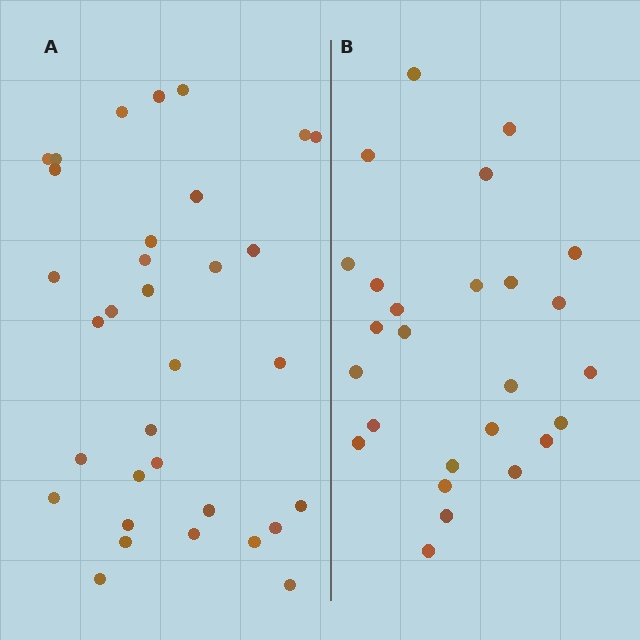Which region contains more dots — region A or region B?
Region A (the left region) has more dots.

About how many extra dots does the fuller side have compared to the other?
Region A has roughly 8 or so more dots than region B.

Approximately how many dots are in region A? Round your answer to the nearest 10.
About 30 dots. (The exact count is 33, which rounds to 30.)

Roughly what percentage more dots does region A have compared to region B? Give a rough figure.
About 25% more.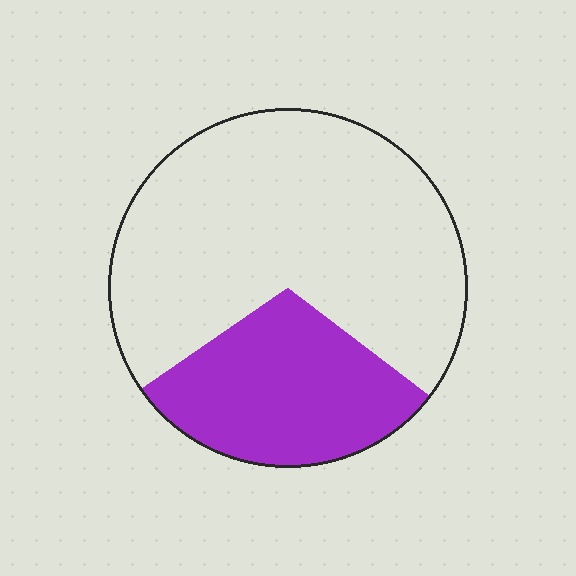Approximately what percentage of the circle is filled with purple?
Approximately 30%.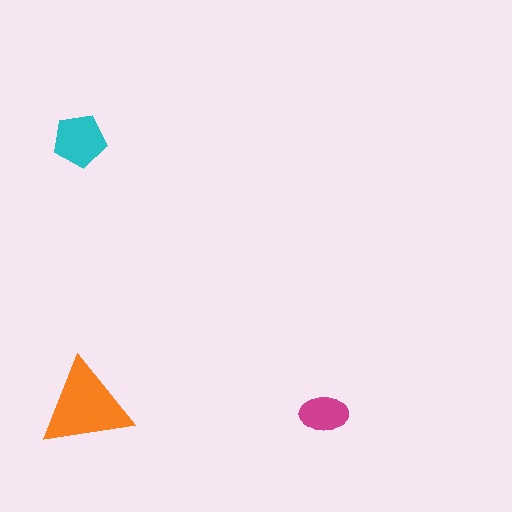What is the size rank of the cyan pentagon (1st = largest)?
2nd.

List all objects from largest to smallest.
The orange triangle, the cyan pentagon, the magenta ellipse.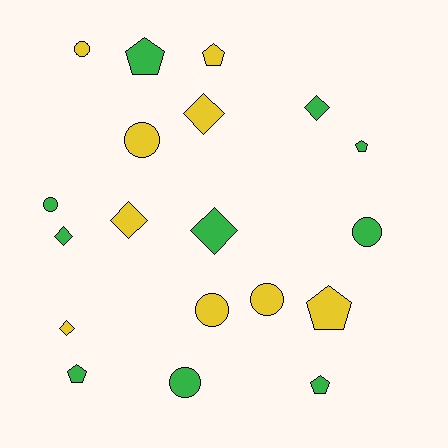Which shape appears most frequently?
Circle, with 7 objects.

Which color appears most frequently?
Green, with 10 objects.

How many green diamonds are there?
There are 3 green diamonds.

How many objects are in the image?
There are 19 objects.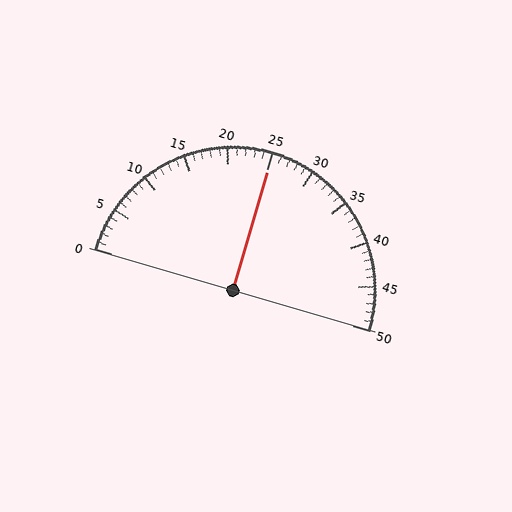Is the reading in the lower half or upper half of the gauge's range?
The reading is in the upper half of the range (0 to 50).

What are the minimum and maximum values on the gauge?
The gauge ranges from 0 to 50.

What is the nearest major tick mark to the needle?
The nearest major tick mark is 25.